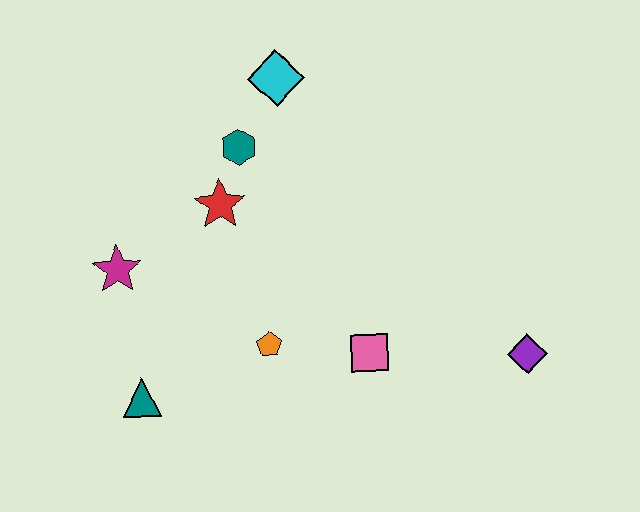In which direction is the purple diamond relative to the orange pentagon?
The purple diamond is to the right of the orange pentagon.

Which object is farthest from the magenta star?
The purple diamond is farthest from the magenta star.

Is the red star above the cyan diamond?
No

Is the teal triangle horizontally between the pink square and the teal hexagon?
No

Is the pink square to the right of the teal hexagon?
Yes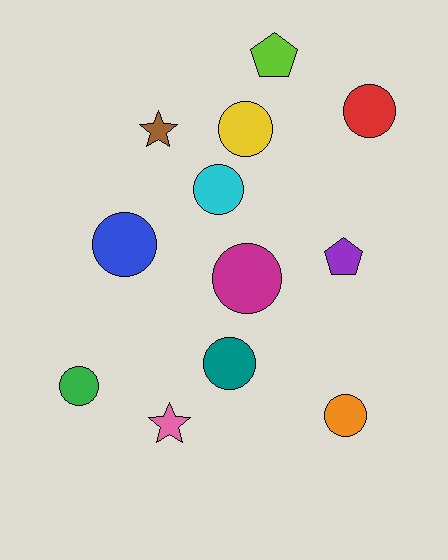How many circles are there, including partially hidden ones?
There are 8 circles.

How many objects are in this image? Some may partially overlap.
There are 12 objects.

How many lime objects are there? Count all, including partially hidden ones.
There is 1 lime object.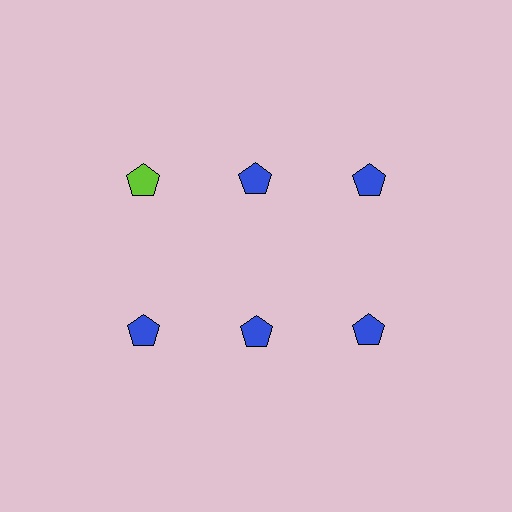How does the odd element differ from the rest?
It has a different color: lime instead of blue.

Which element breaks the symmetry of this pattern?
The lime pentagon in the top row, leftmost column breaks the symmetry. All other shapes are blue pentagons.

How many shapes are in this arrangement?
There are 6 shapes arranged in a grid pattern.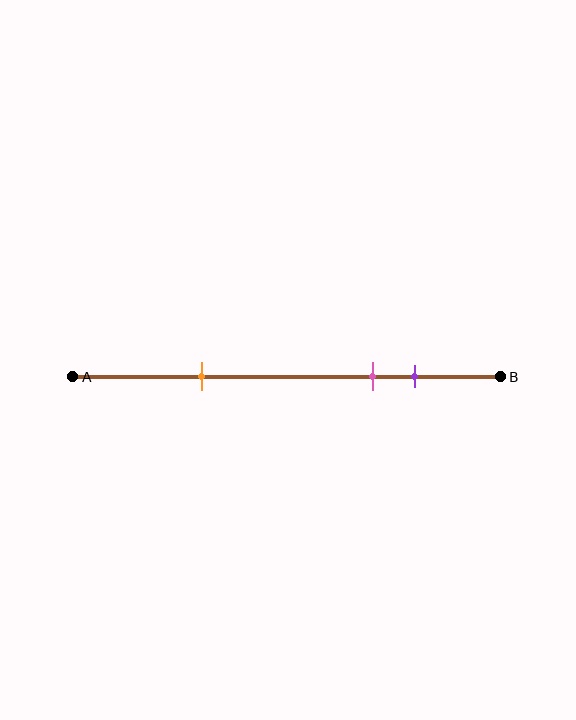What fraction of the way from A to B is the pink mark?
The pink mark is approximately 70% (0.7) of the way from A to B.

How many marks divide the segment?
There are 3 marks dividing the segment.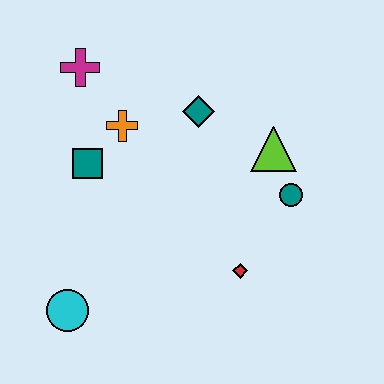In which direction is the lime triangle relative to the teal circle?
The lime triangle is above the teal circle.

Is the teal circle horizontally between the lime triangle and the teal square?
No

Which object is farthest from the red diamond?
The magenta cross is farthest from the red diamond.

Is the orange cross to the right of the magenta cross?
Yes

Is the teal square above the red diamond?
Yes